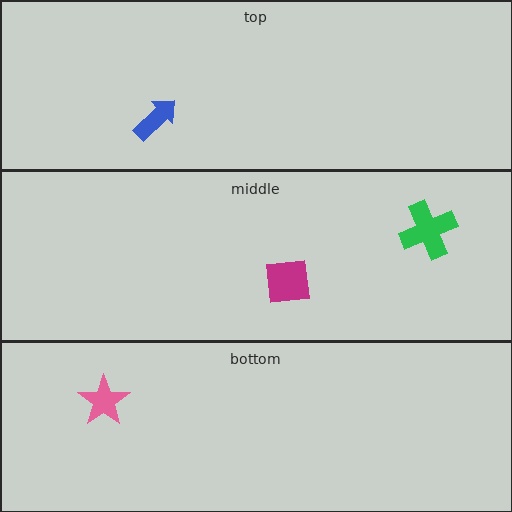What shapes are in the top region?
The blue arrow.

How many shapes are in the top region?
1.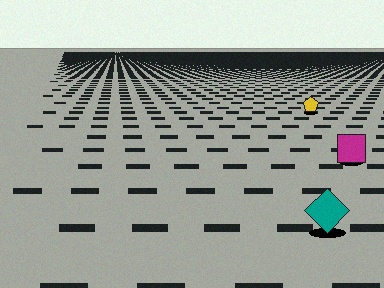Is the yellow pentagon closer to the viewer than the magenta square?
No. The magenta square is closer — you can tell from the texture gradient: the ground texture is coarser near it.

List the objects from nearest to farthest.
From nearest to farthest: the teal diamond, the magenta square, the yellow pentagon.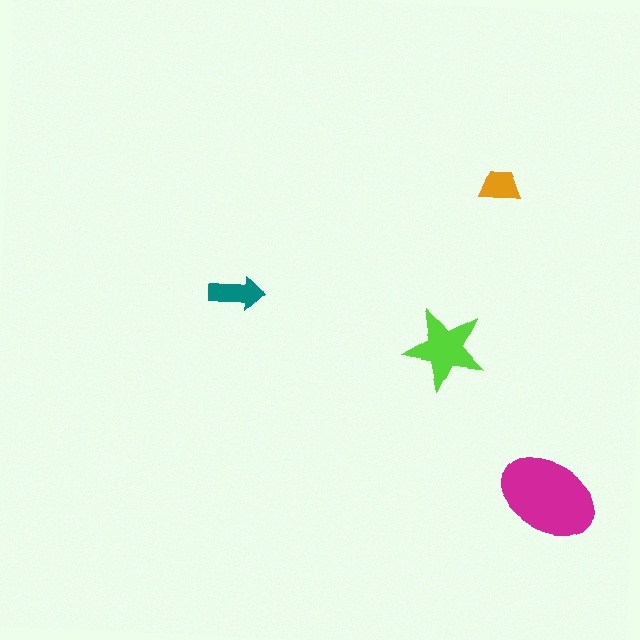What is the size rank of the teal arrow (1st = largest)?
3rd.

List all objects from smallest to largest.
The orange trapezoid, the teal arrow, the lime star, the magenta ellipse.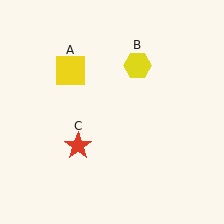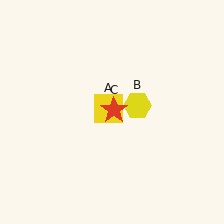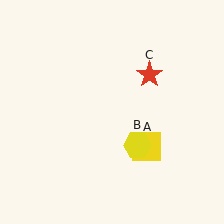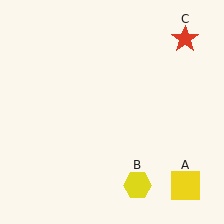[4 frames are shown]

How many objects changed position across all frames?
3 objects changed position: yellow square (object A), yellow hexagon (object B), red star (object C).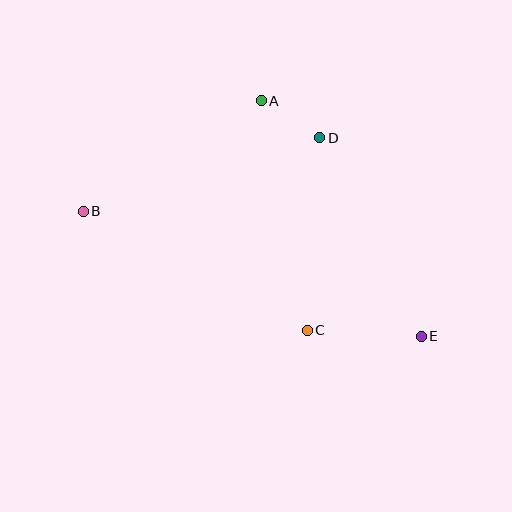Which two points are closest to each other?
Points A and D are closest to each other.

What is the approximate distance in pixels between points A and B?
The distance between A and B is approximately 210 pixels.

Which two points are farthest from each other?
Points B and E are farthest from each other.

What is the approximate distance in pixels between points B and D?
The distance between B and D is approximately 248 pixels.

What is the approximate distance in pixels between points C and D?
The distance between C and D is approximately 193 pixels.